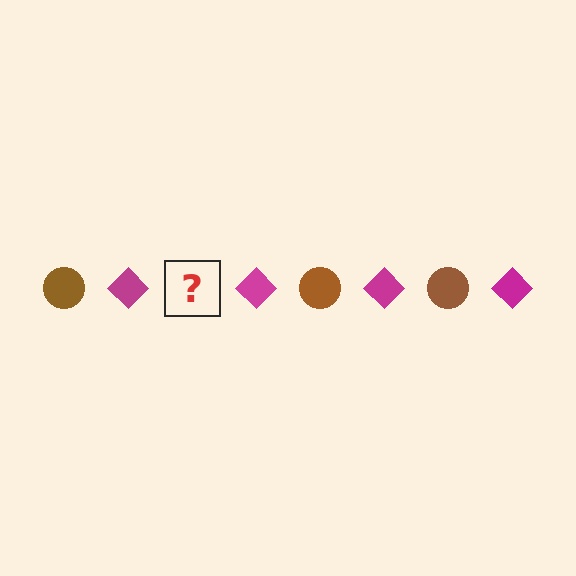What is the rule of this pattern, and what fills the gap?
The rule is that the pattern alternates between brown circle and magenta diamond. The gap should be filled with a brown circle.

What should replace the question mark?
The question mark should be replaced with a brown circle.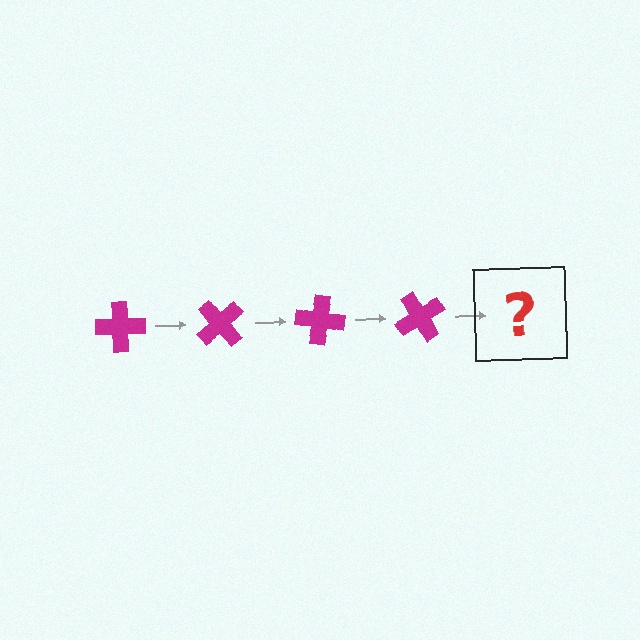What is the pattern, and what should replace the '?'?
The pattern is that the cross rotates 50 degrees each step. The '?' should be a magenta cross rotated 200 degrees.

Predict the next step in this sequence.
The next step is a magenta cross rotated 200 degrees.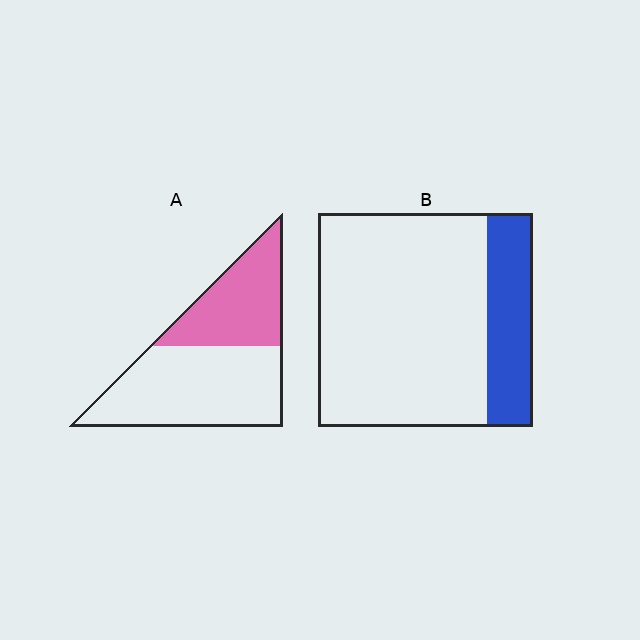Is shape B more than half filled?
No.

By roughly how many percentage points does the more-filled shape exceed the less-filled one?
By roughly 15 percentage points (A over B).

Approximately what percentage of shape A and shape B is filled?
A is approximately 40% and B is approximately 20%.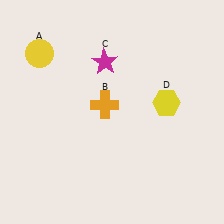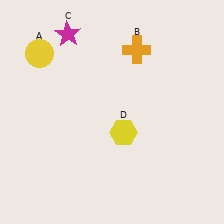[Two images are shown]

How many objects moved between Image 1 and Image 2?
3 objects moved between the two images.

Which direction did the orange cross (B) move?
The orange cross (B) moved up.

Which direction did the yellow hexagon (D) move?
The yellow hexagon (D) moved left.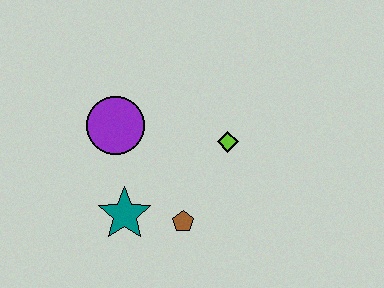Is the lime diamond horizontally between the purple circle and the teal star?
No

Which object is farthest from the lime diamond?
The teal star is farthest from the lime diamond.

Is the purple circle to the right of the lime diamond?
No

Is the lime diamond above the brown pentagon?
Yes